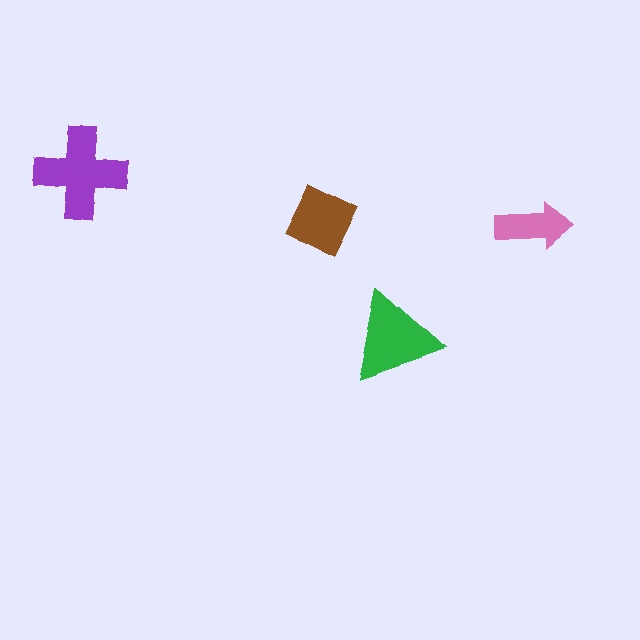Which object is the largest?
The purple cross.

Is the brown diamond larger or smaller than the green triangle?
Smaller.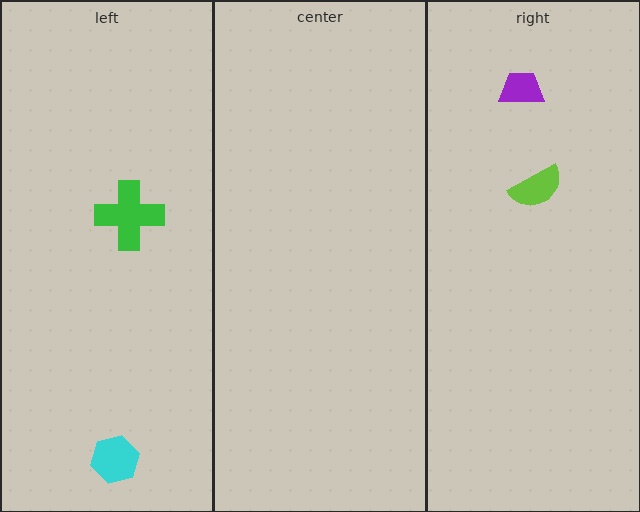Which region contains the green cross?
The left region.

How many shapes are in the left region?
2.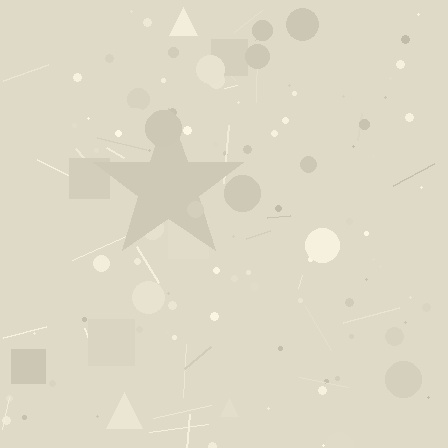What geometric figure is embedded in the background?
A star is embedded in the background.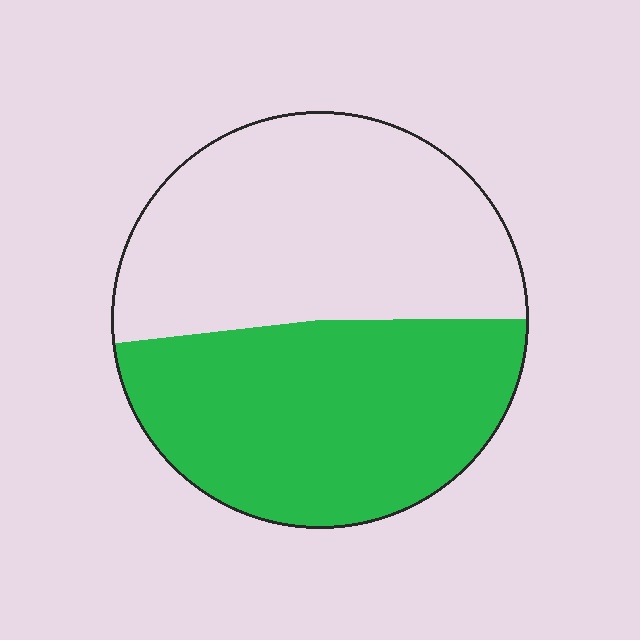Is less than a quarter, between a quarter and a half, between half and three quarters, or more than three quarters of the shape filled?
Between a quarter and a half.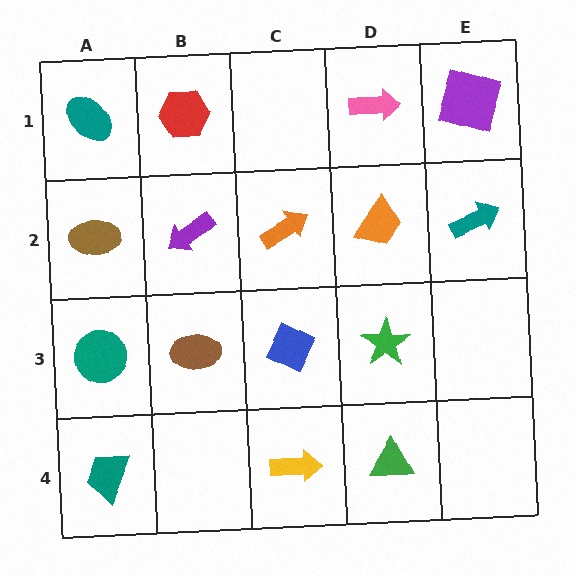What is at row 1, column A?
A teal ellipse.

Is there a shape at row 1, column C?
No, that cell is empty.